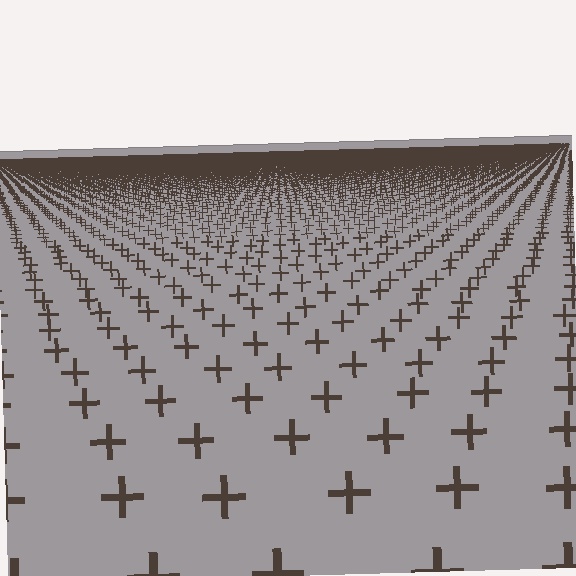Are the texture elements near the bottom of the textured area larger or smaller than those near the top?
Larger. Near the bottom, elements are closer to the viewer and appear at a bigger on-screen size.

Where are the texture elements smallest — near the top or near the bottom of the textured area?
Near the top.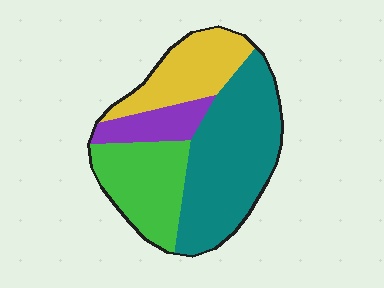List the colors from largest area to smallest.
From largest to smallest: teal, green, yellow, purple.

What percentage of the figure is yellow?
Yellow covers around 20% of the figure.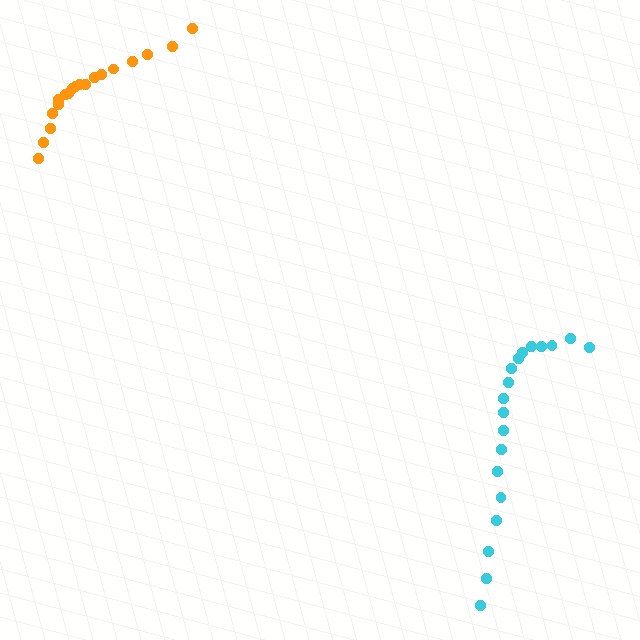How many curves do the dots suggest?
There are 2 distinct paths.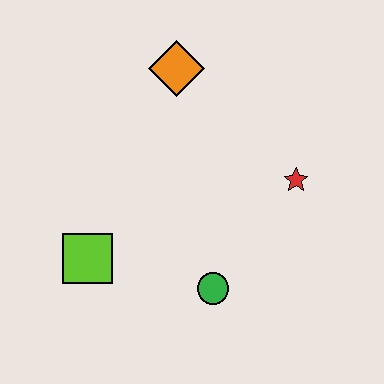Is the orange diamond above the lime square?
Yes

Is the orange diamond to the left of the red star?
Yes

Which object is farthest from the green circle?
The orange diamond is farthest from the green circle.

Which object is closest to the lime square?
The green circle is closest to the lime square.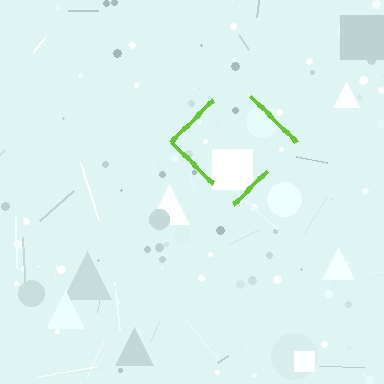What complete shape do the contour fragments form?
The contour fragments form a diamond.